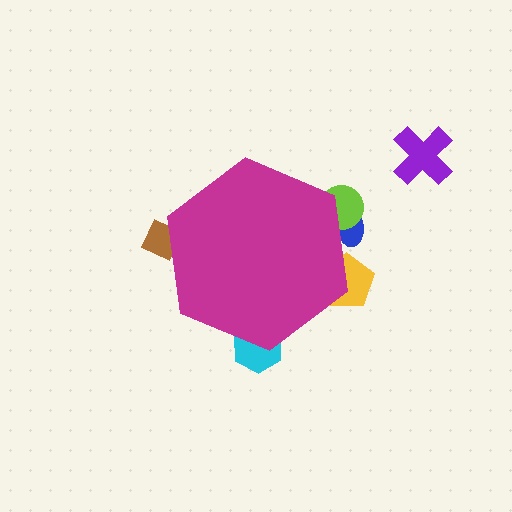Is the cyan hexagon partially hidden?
Yes, the cyan hexagon is partially hidden behind the magenta hexagon.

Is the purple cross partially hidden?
No, the purple cross is fully visible.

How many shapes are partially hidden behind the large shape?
5 shapes are partially hidden.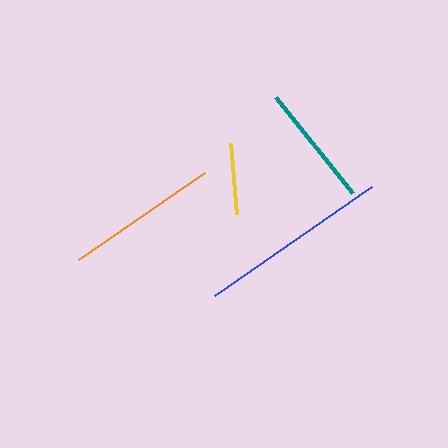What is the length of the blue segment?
The blue segment is approximately 191 pixels long.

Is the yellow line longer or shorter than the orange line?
The orange line is longer than the yellow line.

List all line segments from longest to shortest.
From longest to shortest: blue, orange, teal, yellow.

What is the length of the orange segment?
The orange segment is approximately 154 pixels long.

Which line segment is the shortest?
The yellow line is the shortest at approximately 71 pixels.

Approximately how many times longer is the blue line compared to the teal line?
The blue line is approximately 1.6 times the length of the teal line.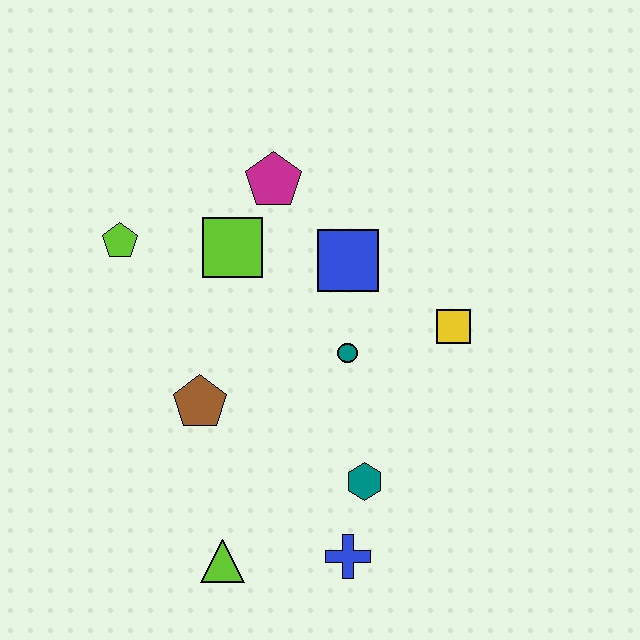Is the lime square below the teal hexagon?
No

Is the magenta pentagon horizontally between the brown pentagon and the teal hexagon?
Yes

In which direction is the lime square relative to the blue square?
The lime square is to the left of the blue square.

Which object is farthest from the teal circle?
The lime pentagon is farthest from the teal circle.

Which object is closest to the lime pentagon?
The lime square is closest to the lime pentagon.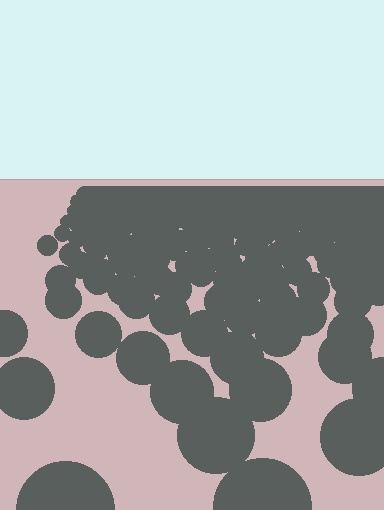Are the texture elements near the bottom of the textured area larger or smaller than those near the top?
Larger. Near the bottom, elements are closer to the viewer and appear at a bigger on-screen size.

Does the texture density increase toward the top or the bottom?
Density increases toward the top.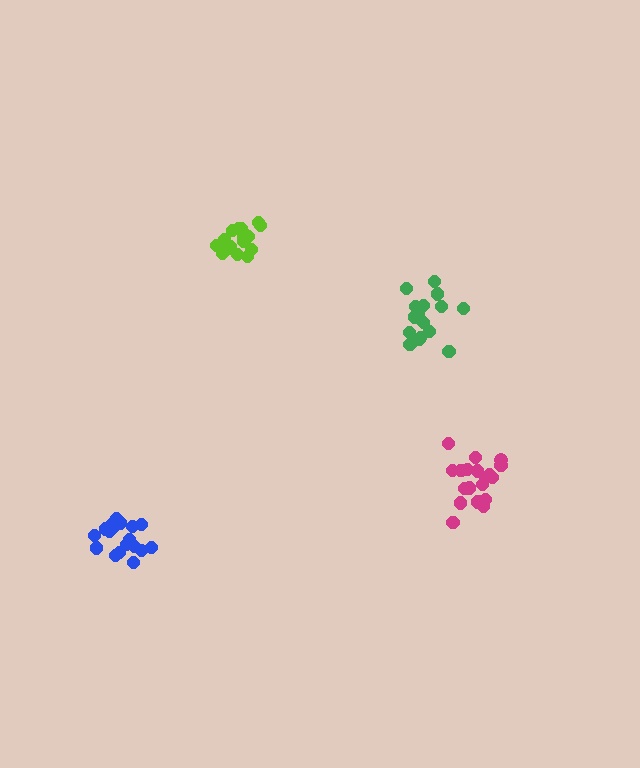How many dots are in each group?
Group 1: 16 dots, Group 2: 20 dots, Group 3: 18 dots, Group 4: 21 dots (75 total).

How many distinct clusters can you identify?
There are 4 distinct clusters.